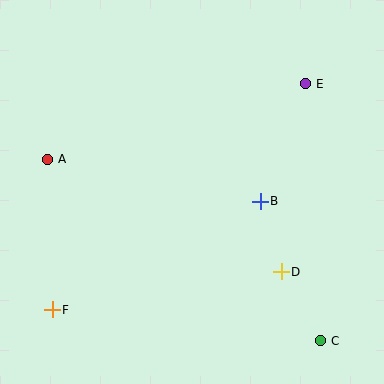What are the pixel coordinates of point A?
Point A is at (48, 159).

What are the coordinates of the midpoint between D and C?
The midpoint between D and C is at (301, 306).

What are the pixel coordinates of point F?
Point F is at (52, 310).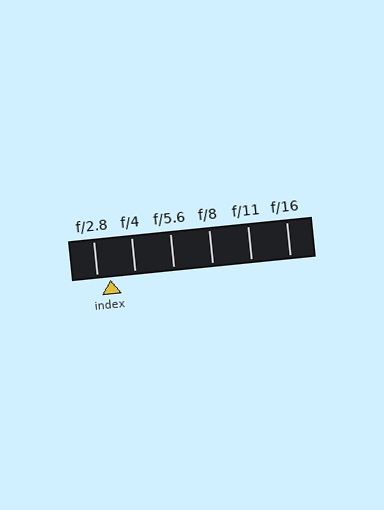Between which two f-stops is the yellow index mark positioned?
The index mark is between f/2.8 and f/4.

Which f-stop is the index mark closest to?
The index mark is closest to f/2.8.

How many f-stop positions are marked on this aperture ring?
There are 6 f-stop positions marked.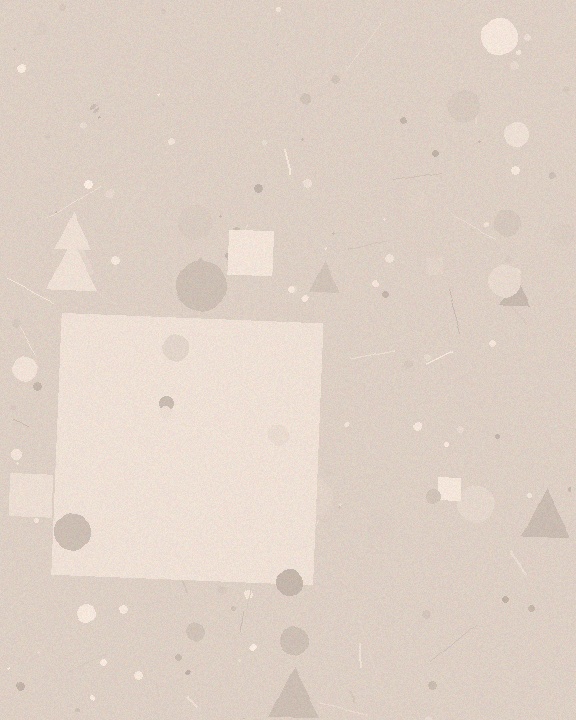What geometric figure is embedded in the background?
A square is embedded in the background.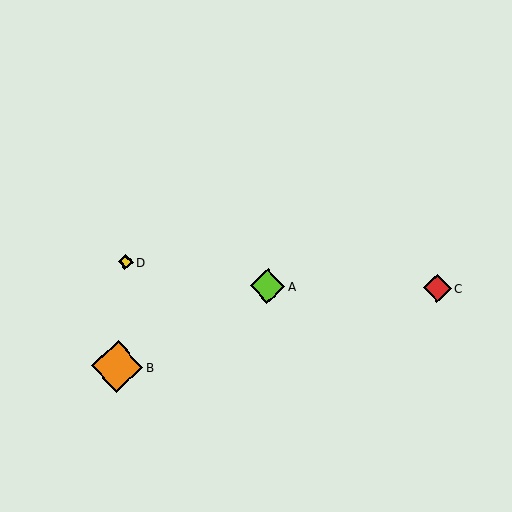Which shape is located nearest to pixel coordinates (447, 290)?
The red diamond (labeled C) at (437, 288) is nearest to that location.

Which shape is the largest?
The orange diamond (labeled B) is the largest.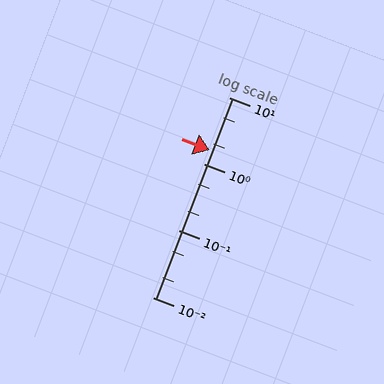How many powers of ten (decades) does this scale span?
The scale spans 3 decades, from 0.01 to 10.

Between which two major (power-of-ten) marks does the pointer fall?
The pointer is between 1 and 10.